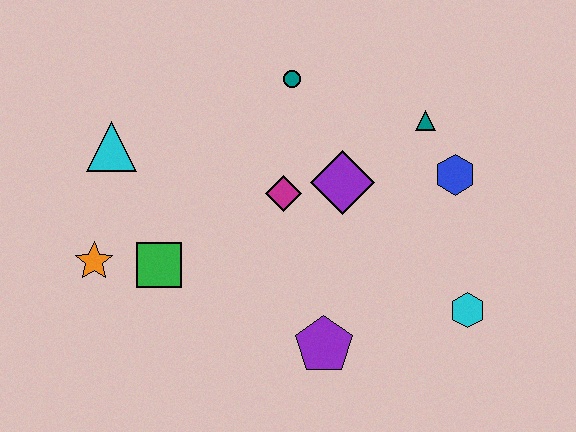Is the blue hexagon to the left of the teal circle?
No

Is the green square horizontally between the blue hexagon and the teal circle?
No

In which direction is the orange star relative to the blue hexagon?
The orange star is to the left of the blue hexagon.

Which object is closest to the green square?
The orange star is closest to the green square.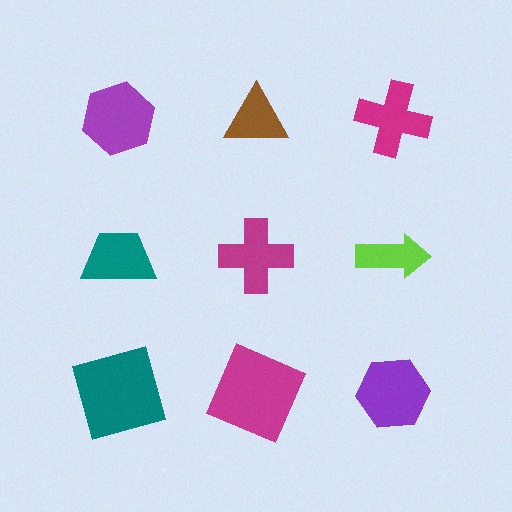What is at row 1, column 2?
A brown triangle.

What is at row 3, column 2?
A magenta square.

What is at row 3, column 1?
A teal square.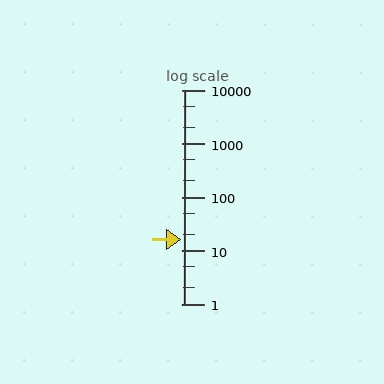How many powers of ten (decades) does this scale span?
The scale spans 4 decades, from 1 to 10000.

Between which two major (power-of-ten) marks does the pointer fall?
The pointer is between 10 and 100.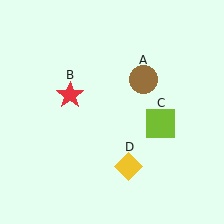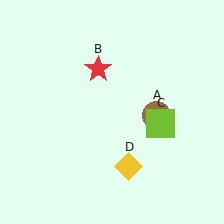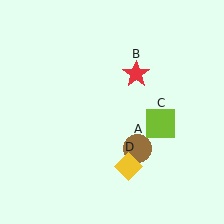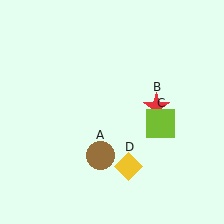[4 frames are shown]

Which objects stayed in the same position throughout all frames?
Lime square (object C) and yellow diamond (object D) remained stationary.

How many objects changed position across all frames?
2 objects changed position: brown circle (object A), red star (object B).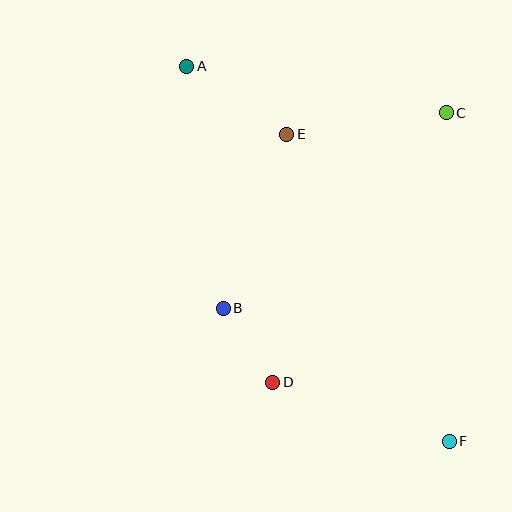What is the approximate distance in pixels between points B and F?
The distance between B and F is approximately 262 pixels.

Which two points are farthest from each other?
Points A and F are farthest from each other.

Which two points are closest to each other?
Points B and D are closest to each other.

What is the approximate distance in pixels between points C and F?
The distance between C and F is approximately 328 pixels.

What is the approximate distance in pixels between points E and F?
The distance between E and F is approximately 347 pixels.